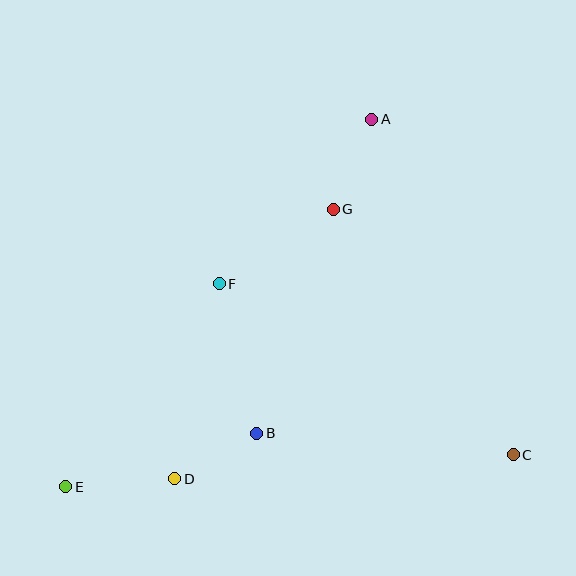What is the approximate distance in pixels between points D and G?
The distance between D and G is approximately 313 pixels.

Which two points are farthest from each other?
Points A and E are farthest from each other.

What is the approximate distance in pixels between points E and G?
The distance between E and G is approximately 385 pixels.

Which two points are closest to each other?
Points B and D are closest to each other.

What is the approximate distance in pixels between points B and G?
The distance between B and G is approximately 237 pixels.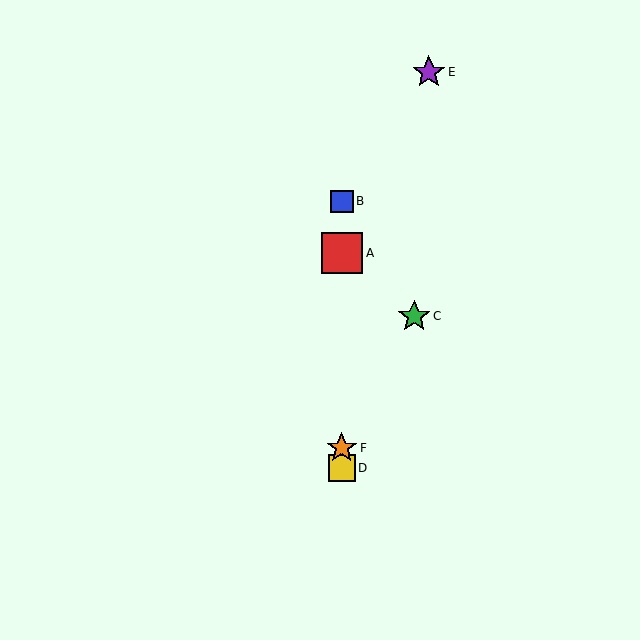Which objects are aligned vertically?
Objects A, B, D, F are aligned vertically.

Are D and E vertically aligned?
No, D is at x≈342 and E is at x≈429.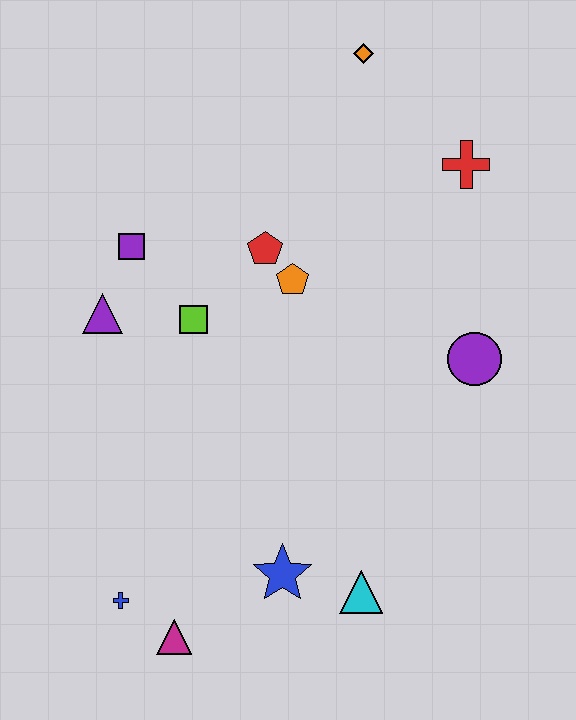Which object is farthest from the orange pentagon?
The magenta triangle is farthest from the orange pentagon.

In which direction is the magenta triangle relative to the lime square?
The magenta triangle is below the lime square.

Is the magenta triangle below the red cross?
Yes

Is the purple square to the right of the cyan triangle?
No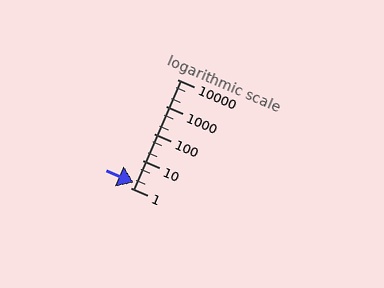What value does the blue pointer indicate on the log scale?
The pointer indicates approximately 1.5.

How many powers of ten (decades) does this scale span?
The scale spans 4 decades, from 1 to 10000.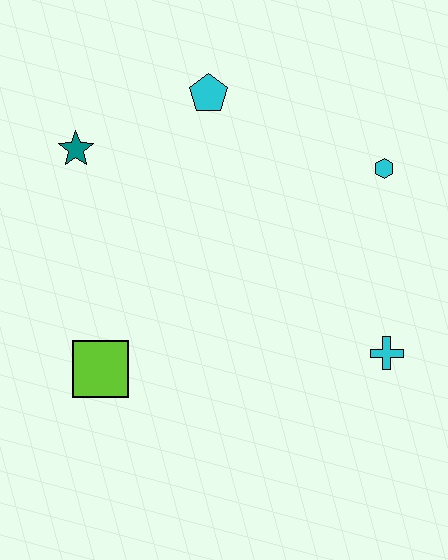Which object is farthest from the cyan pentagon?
The cyan cross is farthest from the cyan pentagon.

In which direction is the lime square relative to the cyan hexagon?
The lime square is to the left of the cyan hexagon.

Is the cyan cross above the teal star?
No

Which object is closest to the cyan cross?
The cyan hexagon is closest to the cyan cross.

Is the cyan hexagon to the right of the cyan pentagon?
Yes